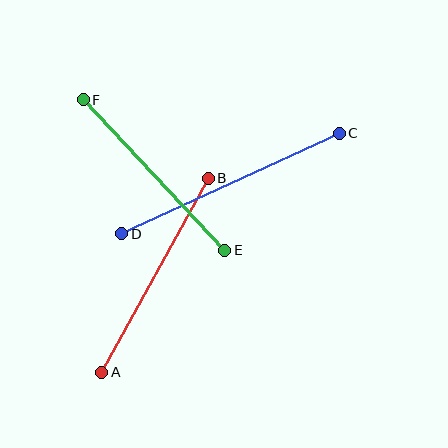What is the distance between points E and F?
The distance is approximately 207 pixels.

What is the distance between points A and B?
The distance is approximately 221 pixels.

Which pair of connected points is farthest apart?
Points C and D are farthest apart.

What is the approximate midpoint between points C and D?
The midpoint is at approximately (231, 183) pixels.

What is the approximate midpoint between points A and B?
The midpoint is at approximately (155, 275) pixels.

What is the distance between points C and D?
The distance is approximately 239 pixels.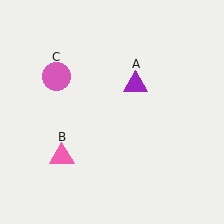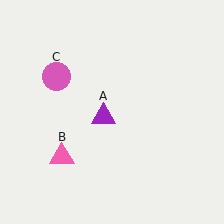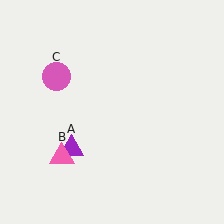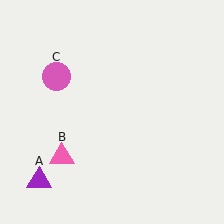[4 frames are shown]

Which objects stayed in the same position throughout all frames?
Pink triangle (object B) and pink circle (object C) remained stationary.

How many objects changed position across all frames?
1 object changed position: purple triangle (object A).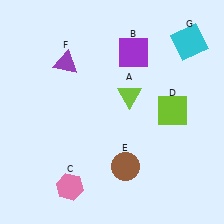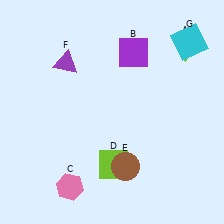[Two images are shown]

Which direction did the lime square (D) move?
The lime square (D) moved left.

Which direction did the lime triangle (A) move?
The lime triangle (A) moved right.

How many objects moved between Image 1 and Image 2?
2 objects moved between the two images.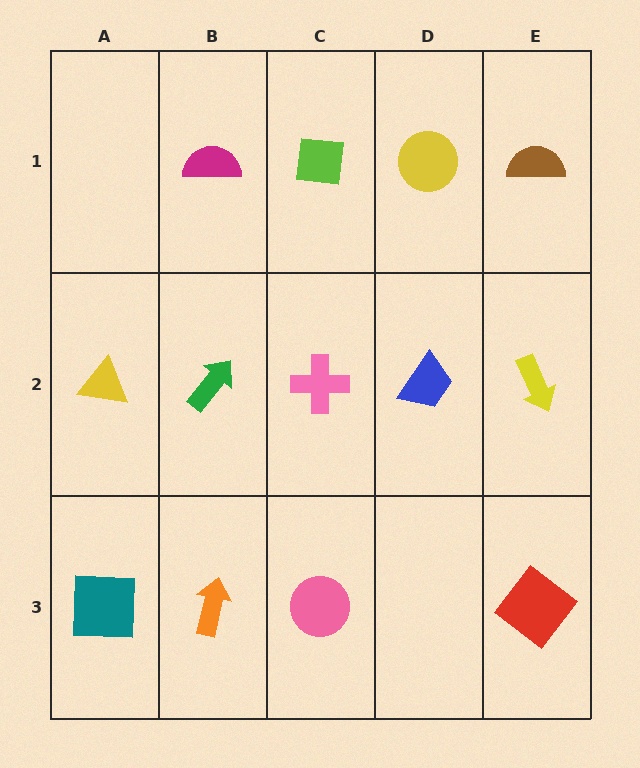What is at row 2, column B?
A green arrow.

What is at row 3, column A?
A teal square.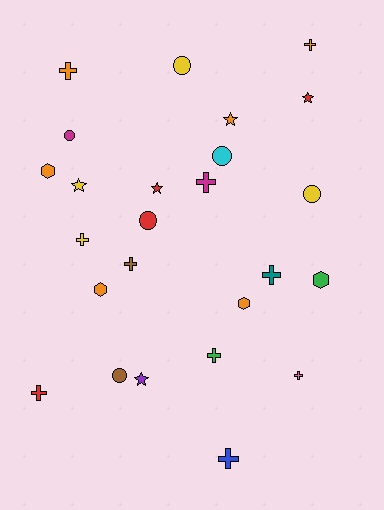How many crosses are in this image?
There are 10 crosses.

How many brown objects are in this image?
There are 2 brown objects.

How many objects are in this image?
There are 25 objects.